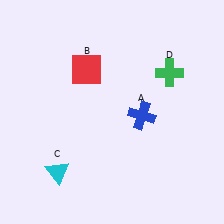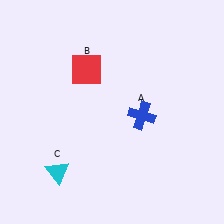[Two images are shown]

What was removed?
The green cross (D) was removed in Image 2.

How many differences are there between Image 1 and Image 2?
There is 1 difference between the two images.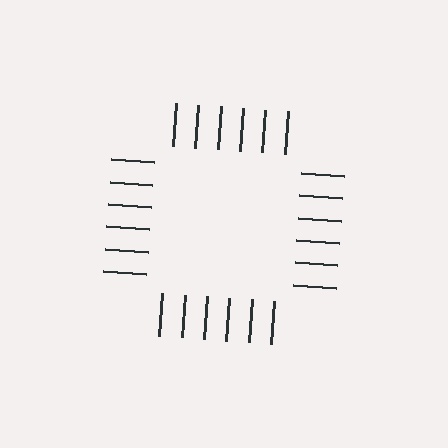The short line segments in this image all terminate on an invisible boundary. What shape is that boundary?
An illusory square — the line segments terminate on its edges but no continuous stroke is drawn.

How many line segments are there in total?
24 — 6 along each of the 4 edges.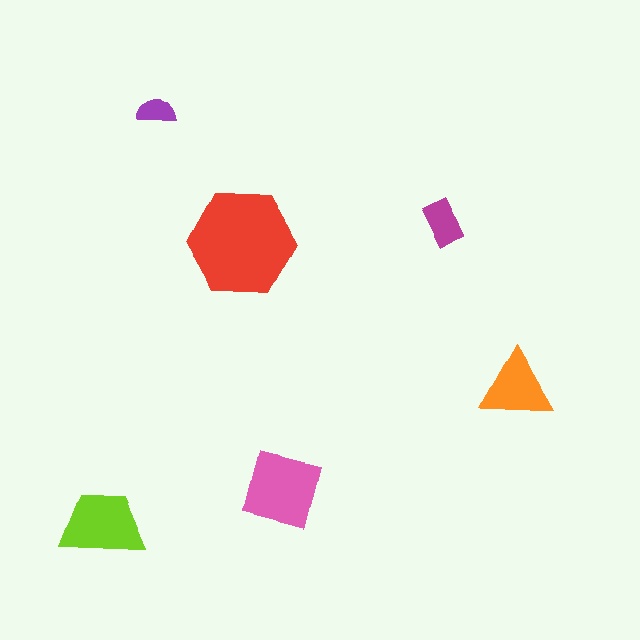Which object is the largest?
The red hexagon.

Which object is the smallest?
The purple semicircle.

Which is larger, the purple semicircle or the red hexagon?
The red hexagon.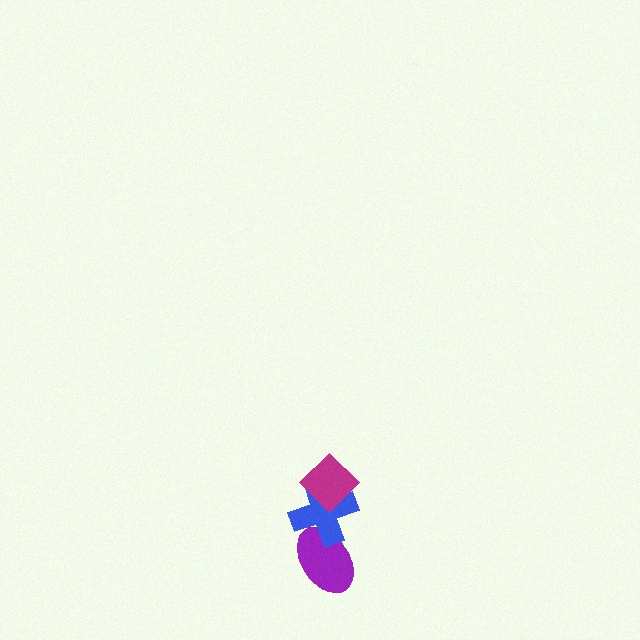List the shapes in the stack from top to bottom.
From top to bottom: the magenta diamond, the blue cross, the purple ellipse.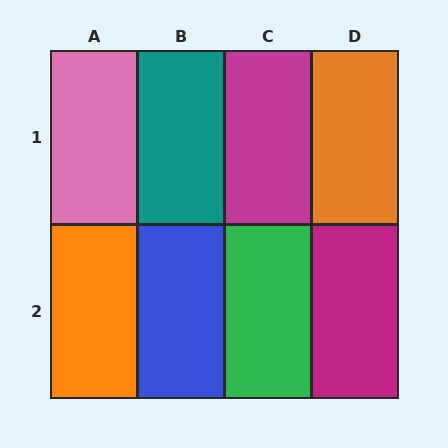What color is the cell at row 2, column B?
Blue.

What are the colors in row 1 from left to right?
Pink, teal, magenta, orange.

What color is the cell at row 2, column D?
Magenta.